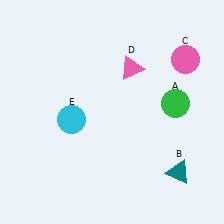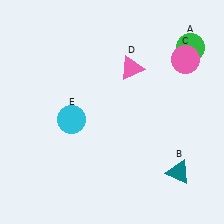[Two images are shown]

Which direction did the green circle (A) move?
The green circle (A) moved up.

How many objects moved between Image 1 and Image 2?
1 object moved between the two images.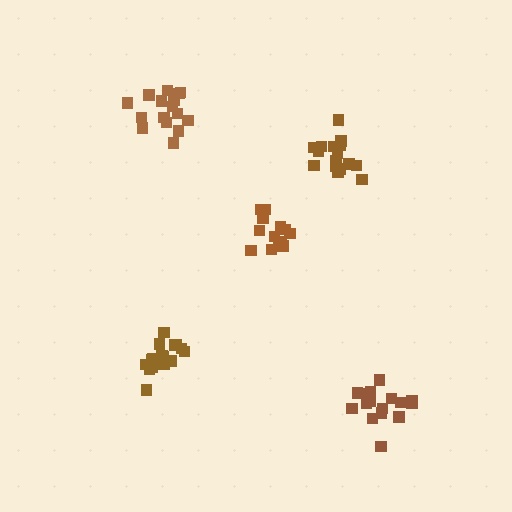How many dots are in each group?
Group 1: 13 dots, Group 2: 17 dots, Group 3: 16 dots, Group 4: 16 dots, Group 5: 16 dots (78 total).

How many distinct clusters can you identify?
There are 5 distinct clusters.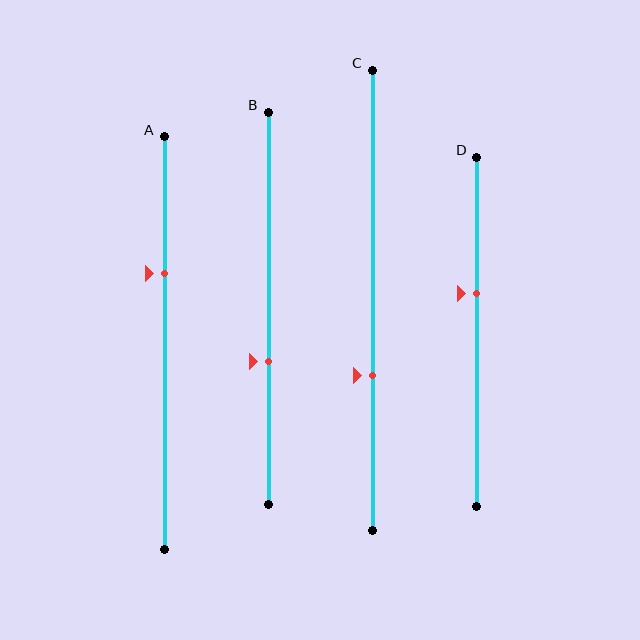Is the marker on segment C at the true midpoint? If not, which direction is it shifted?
No, the marker on segment C is shifted downward by about 16% of the segment length.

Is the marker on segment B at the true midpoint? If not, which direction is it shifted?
No, the marker on segment B is shifted downward by about 14% of the segment length.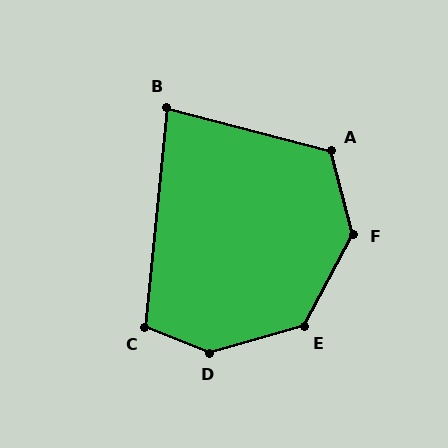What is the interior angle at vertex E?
Approximately 134 degrees (obtuse).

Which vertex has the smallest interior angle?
B, at approximately 81 degrees.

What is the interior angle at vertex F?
Approximately 137 degrees (obtuse).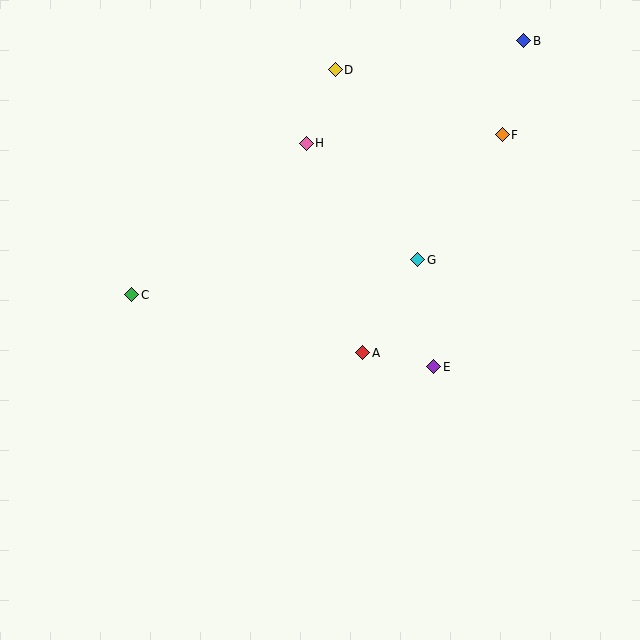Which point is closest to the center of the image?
Point A at (363, 353) is closest to the center.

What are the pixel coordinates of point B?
Point B is at (524, 41).